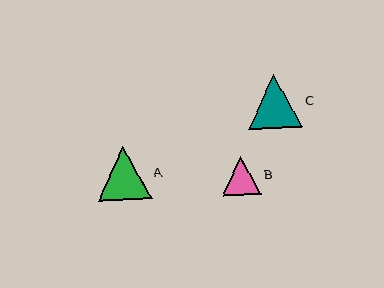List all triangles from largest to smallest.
From largest to smallest: C, A, B.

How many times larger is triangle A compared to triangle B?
Triangle A is approximately 1.4 times the size of triangle B.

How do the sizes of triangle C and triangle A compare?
Triangle C and triangle A are approximately the same size.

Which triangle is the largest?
Triangle C is the largest with a size of approximately 54 pixels.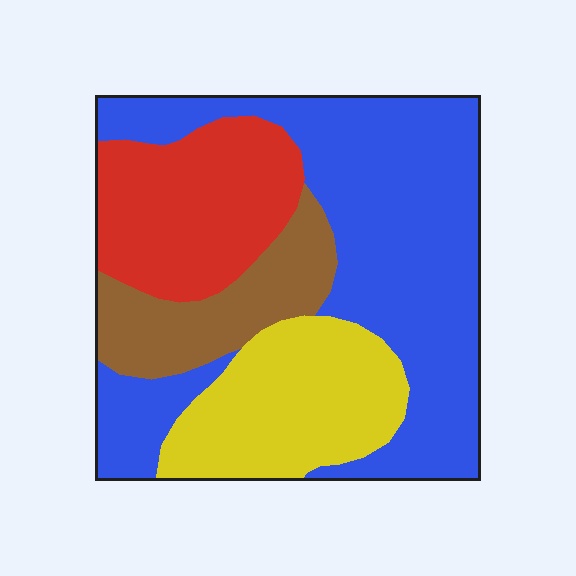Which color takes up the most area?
Blue, at roughly 45%.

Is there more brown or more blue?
Blue.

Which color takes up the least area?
Brown, at roughly 15%.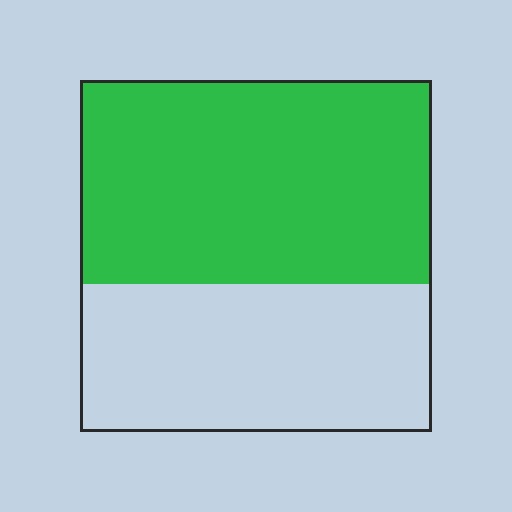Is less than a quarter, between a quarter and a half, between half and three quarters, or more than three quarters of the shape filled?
Between half and three quarters.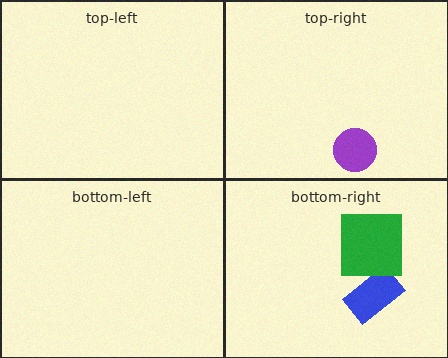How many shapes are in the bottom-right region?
2.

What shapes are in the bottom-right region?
The blue rectangle, the green square.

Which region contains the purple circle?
The top-right region.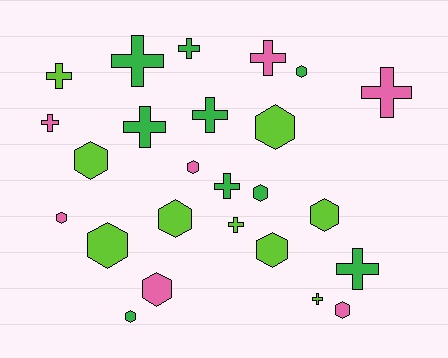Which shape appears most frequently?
Hexagon, with 13 objects.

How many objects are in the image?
There are 25 objects.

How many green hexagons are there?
There are 3 green hexagons.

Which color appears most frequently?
Lime, with 9 objects.